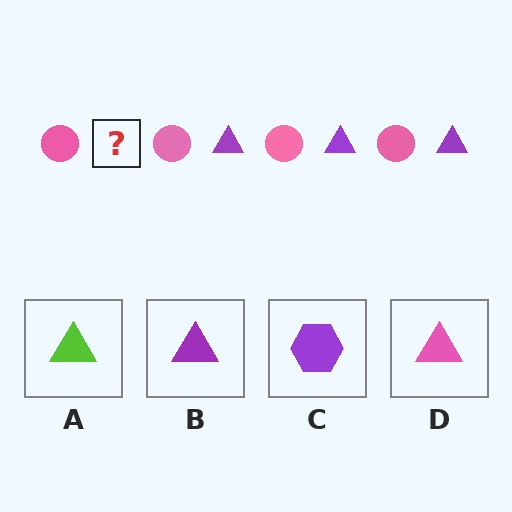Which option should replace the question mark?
Option B.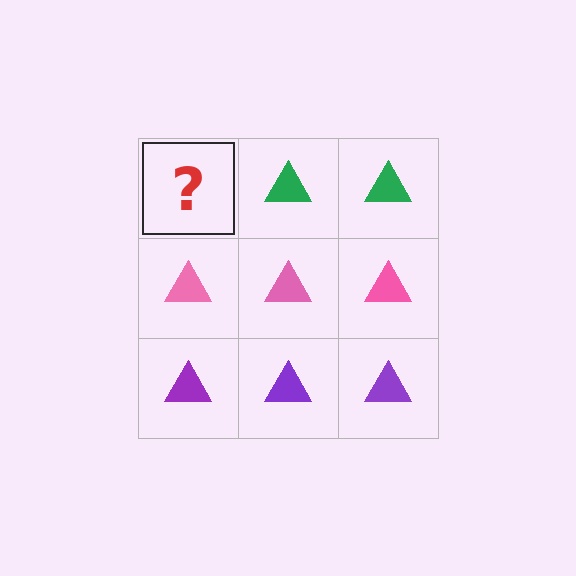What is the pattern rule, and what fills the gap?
The rule is that each row has a consistent color. The gap should be filled with a green triangle.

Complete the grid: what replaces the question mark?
The question mark should be replaced with a green triangle.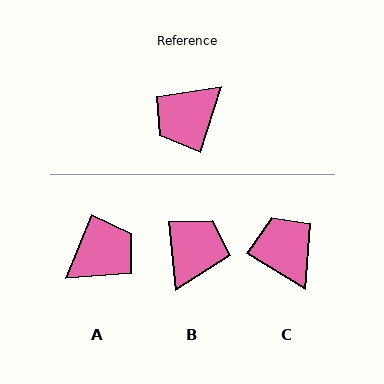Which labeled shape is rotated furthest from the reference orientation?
A, about 176 degrees away.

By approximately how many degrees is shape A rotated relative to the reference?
Approximately 176 degrees counter-clockwise.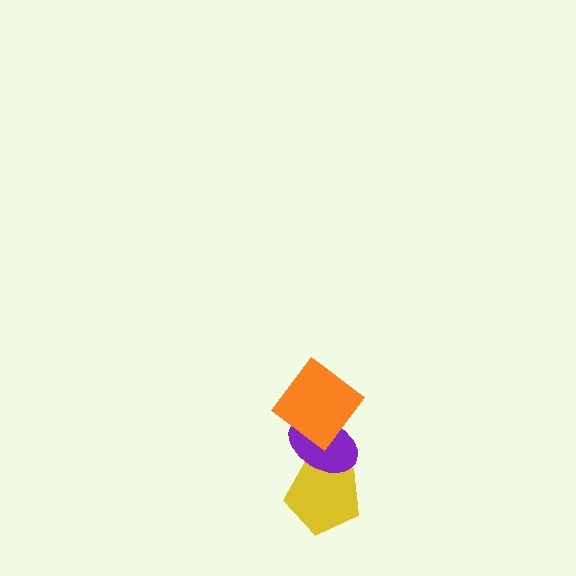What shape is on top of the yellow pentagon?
The purple ellipse is on top of the yellow pentagon.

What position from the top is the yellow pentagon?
The yellow pentagon is 3rd from the top.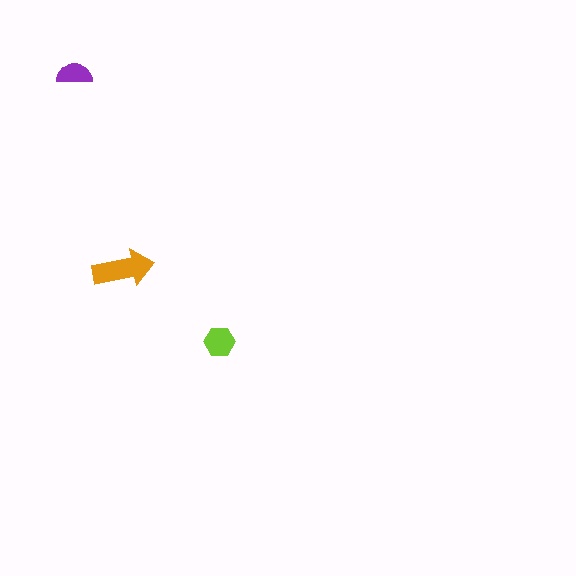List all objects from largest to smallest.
The orange arrow, the lime hexagon, the purple semicircle.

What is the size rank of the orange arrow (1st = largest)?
1st.